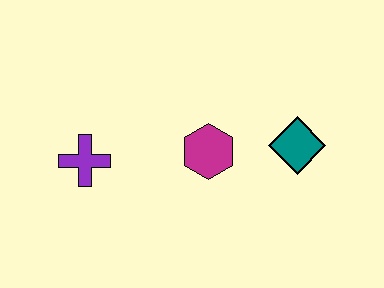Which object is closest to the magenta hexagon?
The teal diamond is closest to the magenta hexagon.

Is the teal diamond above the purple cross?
Yes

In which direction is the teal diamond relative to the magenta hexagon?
The teal diamond is to the right of the magenta hexagon.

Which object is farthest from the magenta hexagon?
The purple cross is farthest from the magenta hexagon.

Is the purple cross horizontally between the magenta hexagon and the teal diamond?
No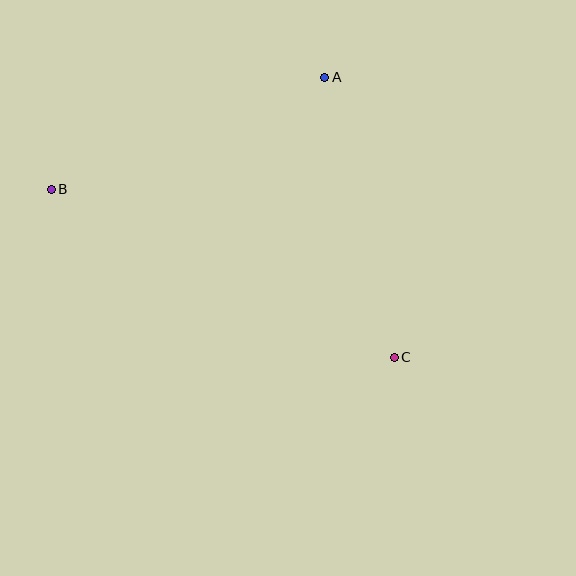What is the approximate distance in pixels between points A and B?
The distance between A and B is approximately 295 pixels.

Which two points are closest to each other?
Points A and C are closest to each other.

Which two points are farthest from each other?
Points B and C are farthest from each other.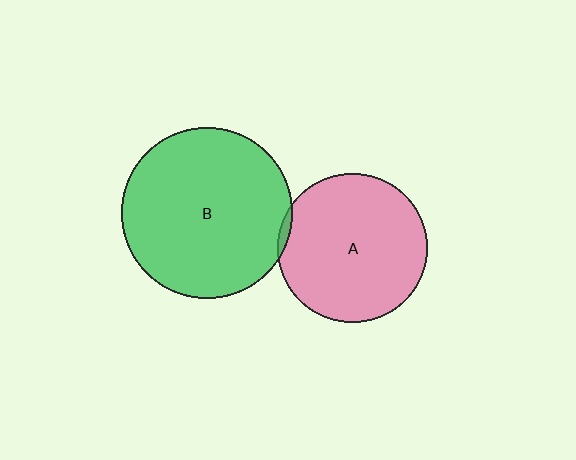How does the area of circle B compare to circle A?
Approximately 1.3 times.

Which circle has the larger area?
Circle B (green).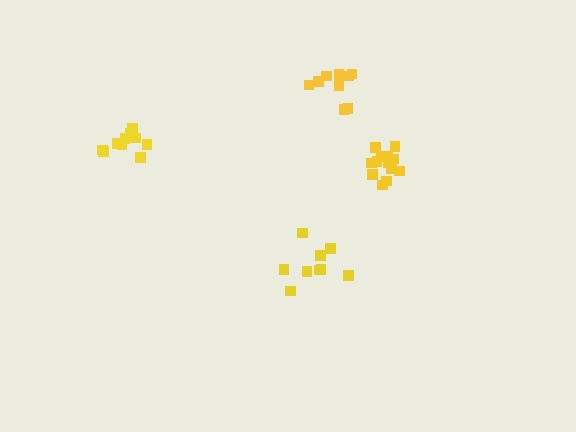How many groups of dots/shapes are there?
There are 4 groups.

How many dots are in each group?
Group 1: 13 dots, Group 2: 10 dots, Group 3: 9 dots, Group 4: 9 dots (41 total).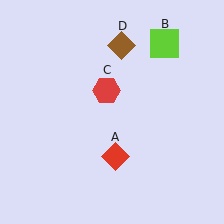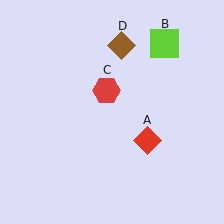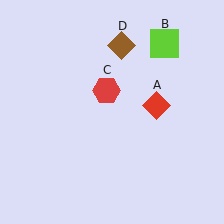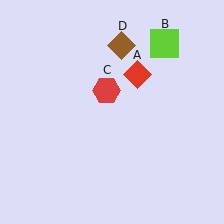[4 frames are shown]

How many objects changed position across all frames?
1 object changed position: red diamond (object A).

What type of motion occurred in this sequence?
The red diamond (object A) rotated counterclockwise around the center of the scene.